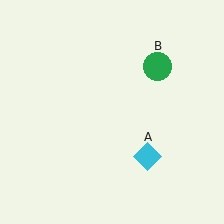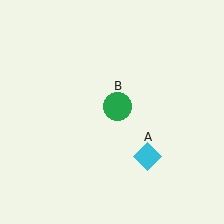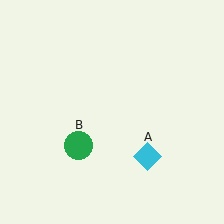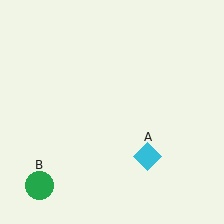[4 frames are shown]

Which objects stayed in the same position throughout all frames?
Cyan diamond (object A) remained stationary.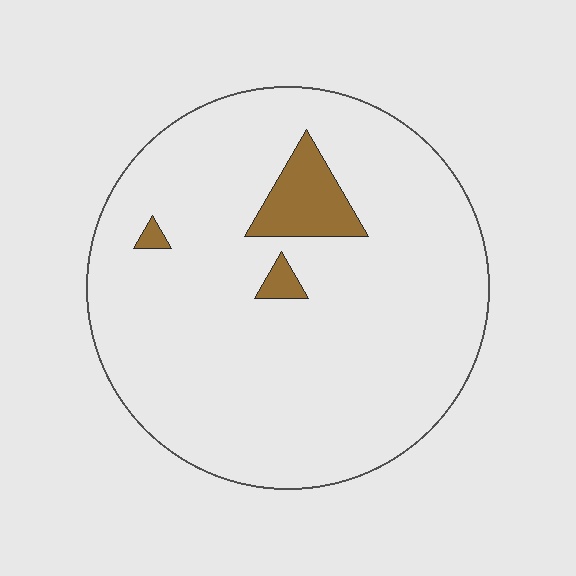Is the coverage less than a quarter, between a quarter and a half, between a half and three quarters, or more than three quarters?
Less than a quarter.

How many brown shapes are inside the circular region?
3.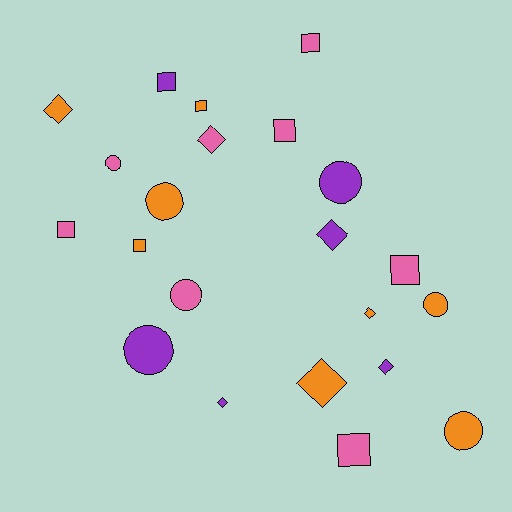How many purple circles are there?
There are 2 purple circles.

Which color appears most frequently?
Pink, with 8 objects.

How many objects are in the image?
There are 22 objects.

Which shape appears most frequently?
Square, with 8 objects.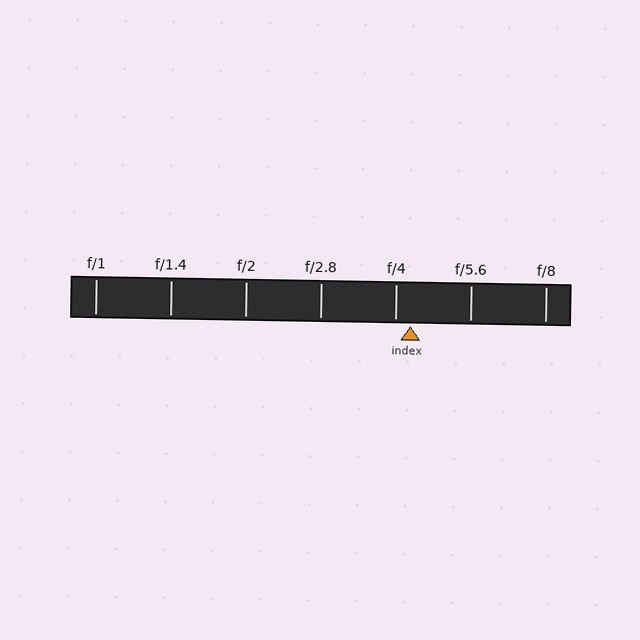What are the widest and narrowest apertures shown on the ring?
The widest aperture shown is f/1 and the narrowest is f/8.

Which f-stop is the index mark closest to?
The index mark is closest to f/4.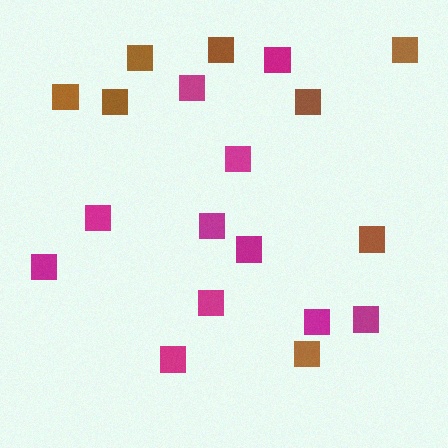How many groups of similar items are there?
There are 2 groups: one group of magenta squares (11) and one group of brown squares (8).